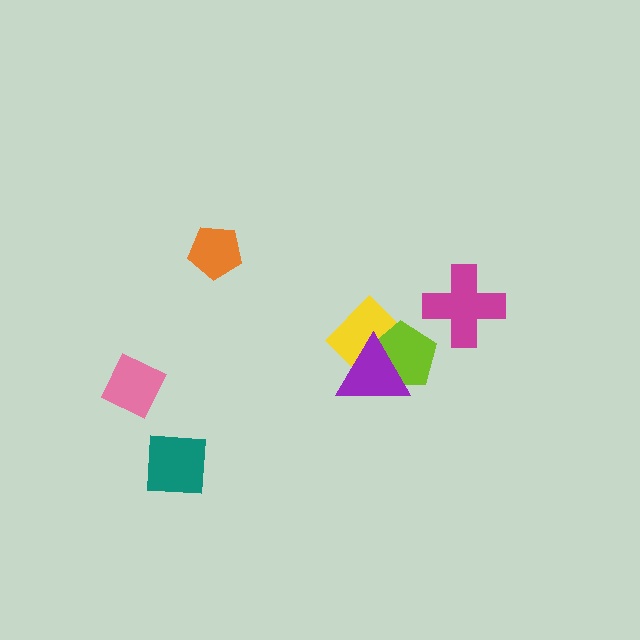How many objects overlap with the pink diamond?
0 objects overlap with the pink diamond.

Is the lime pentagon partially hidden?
Yes, it is partially covered by another shape.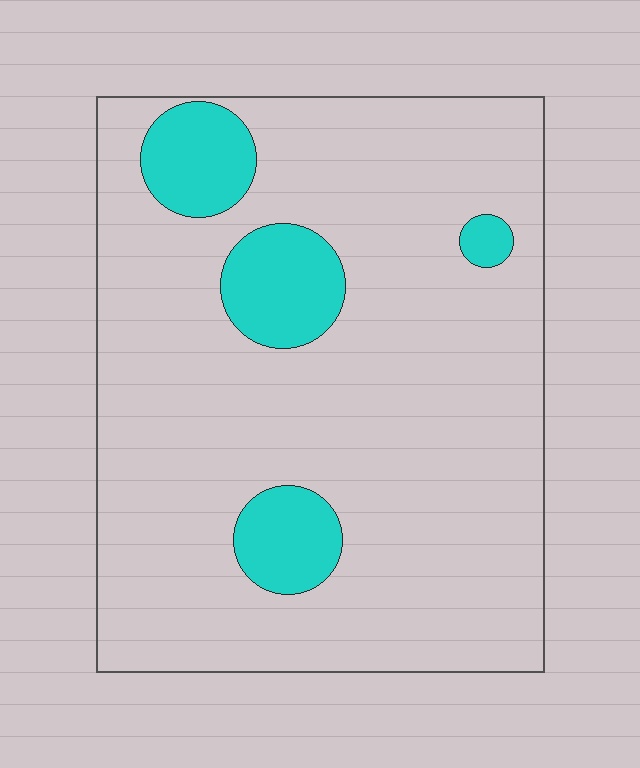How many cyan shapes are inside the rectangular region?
4.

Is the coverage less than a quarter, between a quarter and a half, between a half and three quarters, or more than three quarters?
Less than a quarter.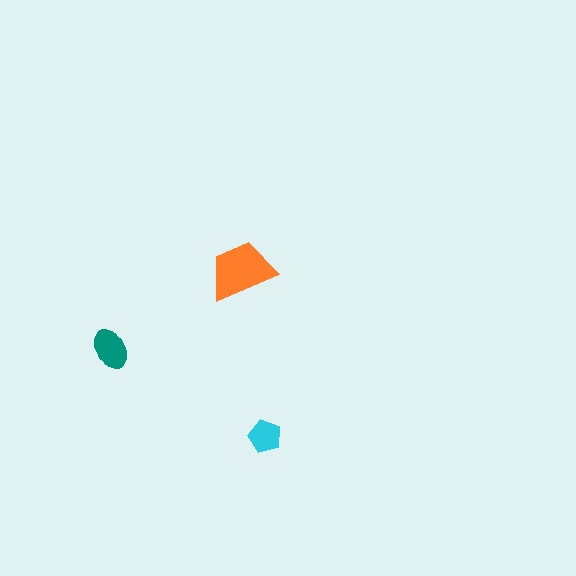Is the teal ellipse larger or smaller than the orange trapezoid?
Smaller.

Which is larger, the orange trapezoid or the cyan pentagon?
The orange trapezoid.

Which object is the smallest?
The cyan pentagon.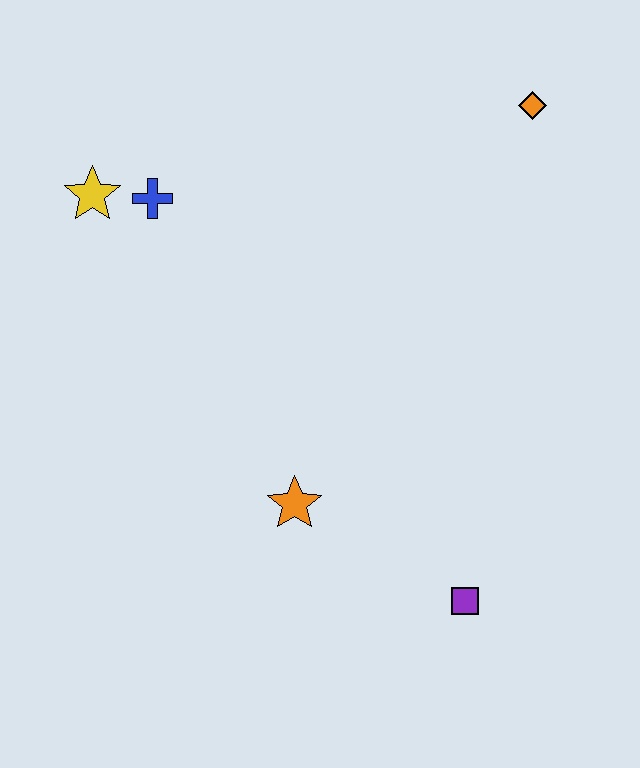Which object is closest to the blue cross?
The yellow star is closest to the blue cross.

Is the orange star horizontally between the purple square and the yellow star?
Yes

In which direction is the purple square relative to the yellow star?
The purple square is below the yellow star.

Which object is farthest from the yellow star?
The purple square is farthest from the yellow star.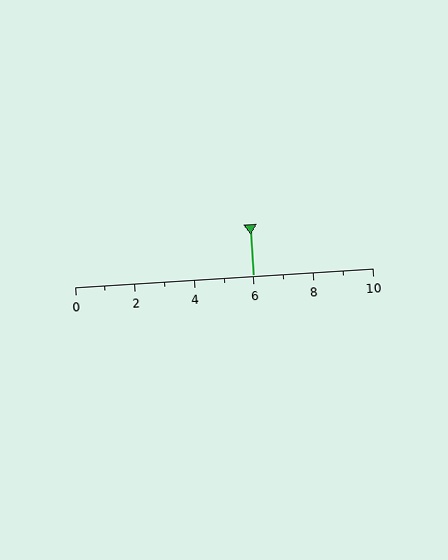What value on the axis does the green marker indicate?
The marker indicates approximately 6.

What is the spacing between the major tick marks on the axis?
The major ticks are spaced 2 apart.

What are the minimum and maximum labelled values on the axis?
The axis runs from 0 to 10.